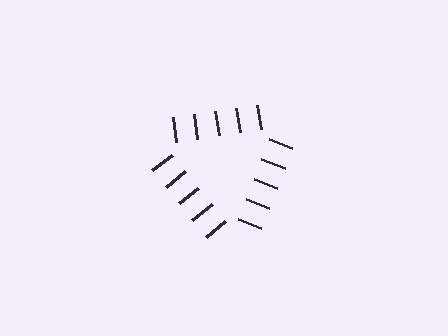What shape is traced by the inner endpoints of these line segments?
An illusory triangle — the line segments terminate on its edges but no continuous stroke is drawn.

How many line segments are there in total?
15 — 5 along each of the 3 edges.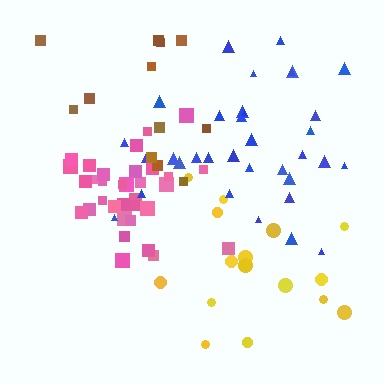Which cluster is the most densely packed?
Pink.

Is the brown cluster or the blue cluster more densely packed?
Blue.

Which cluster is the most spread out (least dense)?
Yellow.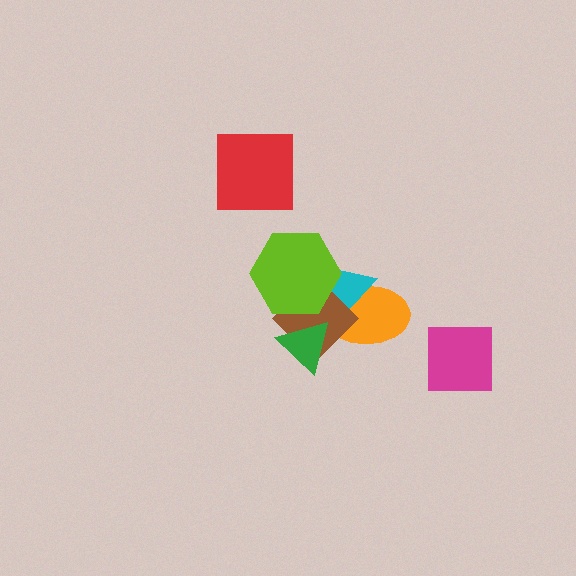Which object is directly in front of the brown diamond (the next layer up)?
The lime hexagon is directly in front of the brown diamond.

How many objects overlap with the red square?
0 objects overlap with the red square.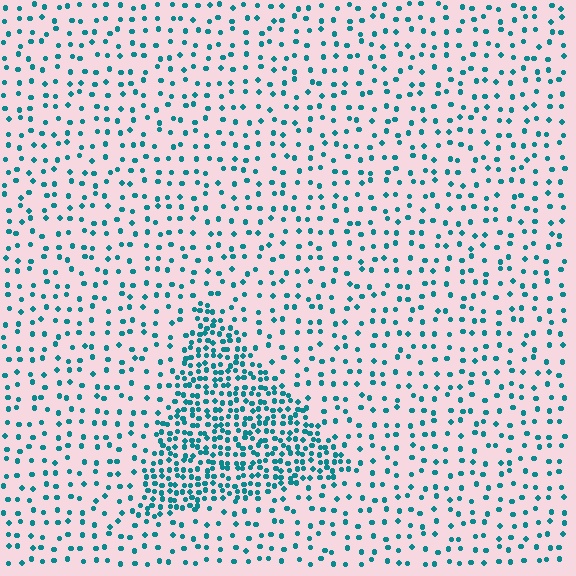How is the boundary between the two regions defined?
The boundary is defined by a change in element density (approximately 2.8x ratio). All elements are the same color, size, and shape.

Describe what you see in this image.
The image contains small teal elements arranged at two different densities. A triangle-shaped region is visible where the elements are more densely packed than the surrounding area.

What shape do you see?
I see a triangle.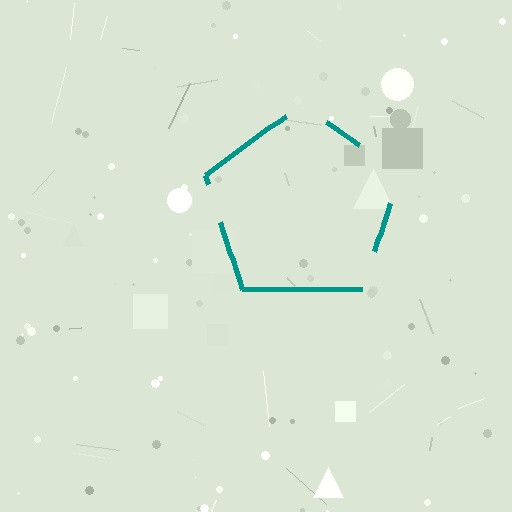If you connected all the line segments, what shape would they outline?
They would outline a pentagon.